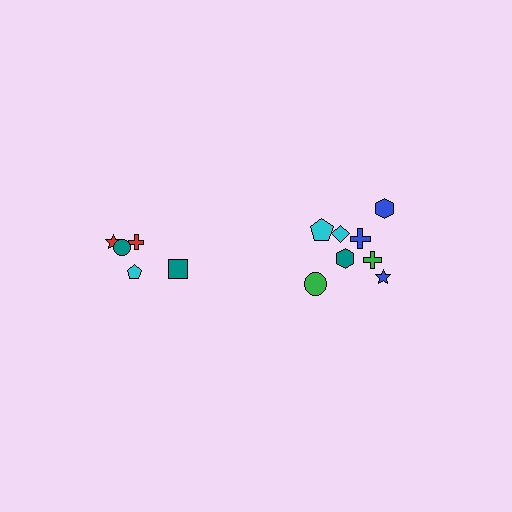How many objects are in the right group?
There are 8 objects.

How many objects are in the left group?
There are 5 objects.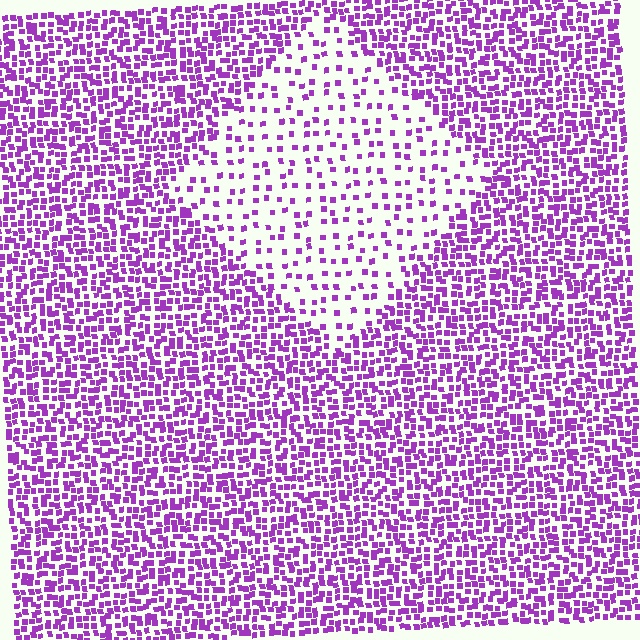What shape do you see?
I see a diamond.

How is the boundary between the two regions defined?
The boundary is defined by a change in element density (approximately 2.8x ratio). All elements are the same color, size, and shape.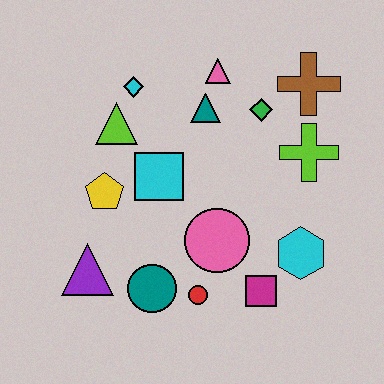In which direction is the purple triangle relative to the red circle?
The purple triangle is to the left of the red circle.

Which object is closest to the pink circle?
The red circle is closest to the pink circle.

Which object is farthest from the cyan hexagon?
The cyan diamond is farthest from the cyan hexagon.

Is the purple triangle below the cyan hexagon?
Yes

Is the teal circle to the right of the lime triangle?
Yes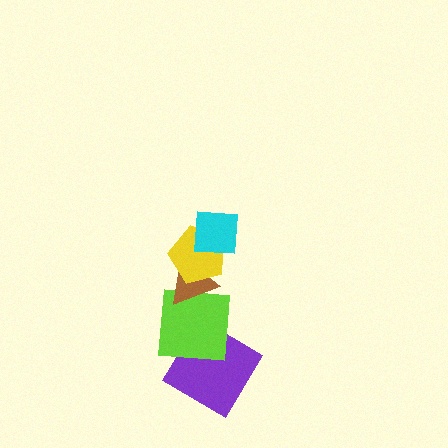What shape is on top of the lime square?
The brown triangle is on top of the lime square.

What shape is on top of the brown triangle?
The yellow pentagon is on top of the brown triangle.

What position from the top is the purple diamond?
The purple diamond is 5th from the top.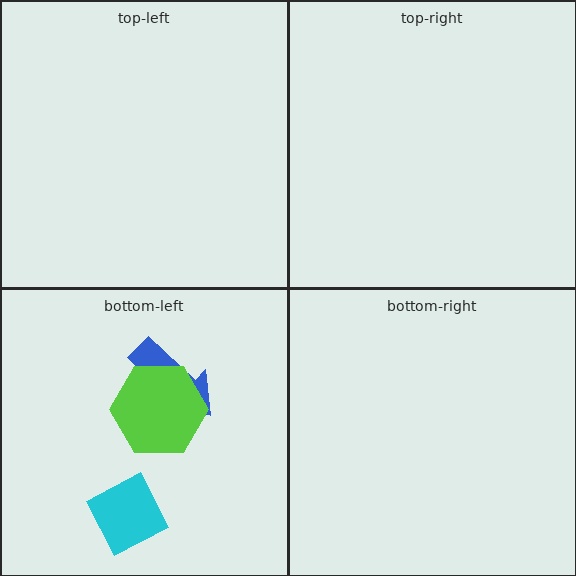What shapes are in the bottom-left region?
The blue arrow, the cyan square, the lime hexagon.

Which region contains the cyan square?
The bottom-left region.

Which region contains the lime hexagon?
The bottom-left region.